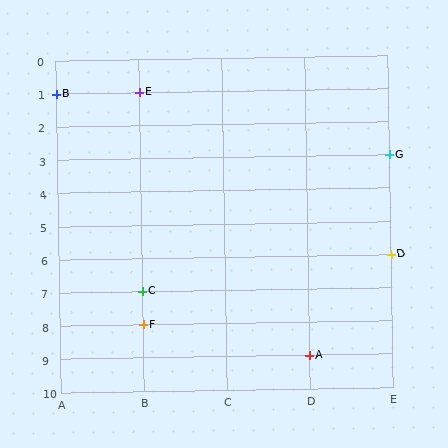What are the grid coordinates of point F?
Point F is at grid coordinates (B, 8).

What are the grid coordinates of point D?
Point D is at grid coordinates (E, 6).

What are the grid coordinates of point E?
Point E is at grid coordinates (B, 1).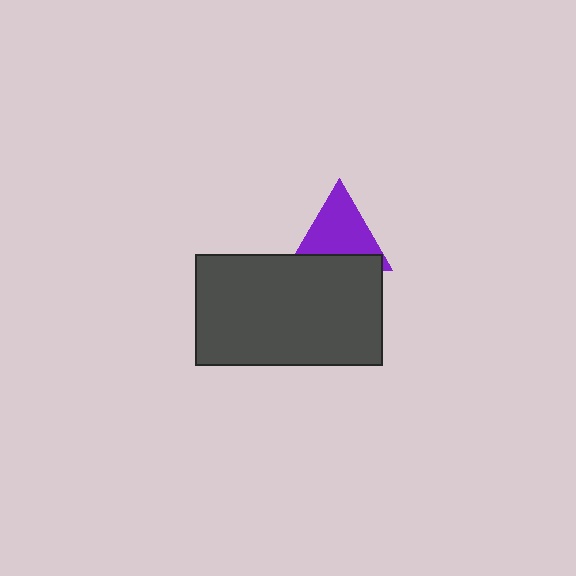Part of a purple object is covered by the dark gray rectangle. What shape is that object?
It is a triangle.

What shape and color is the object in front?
The object in front is a dark gray rectangle.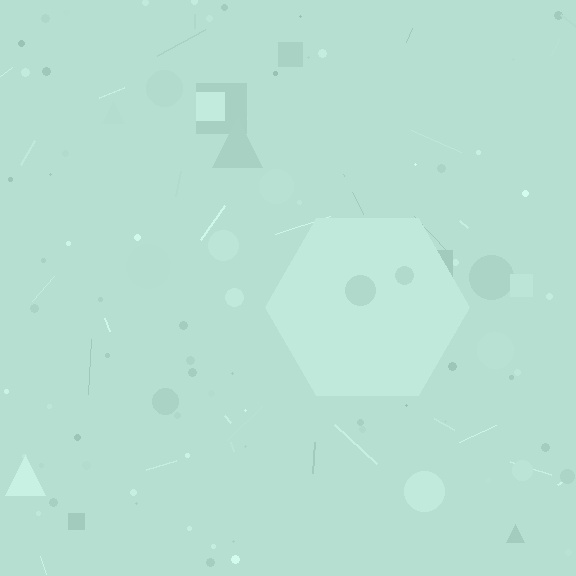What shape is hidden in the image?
A hexagon is hidden in the image.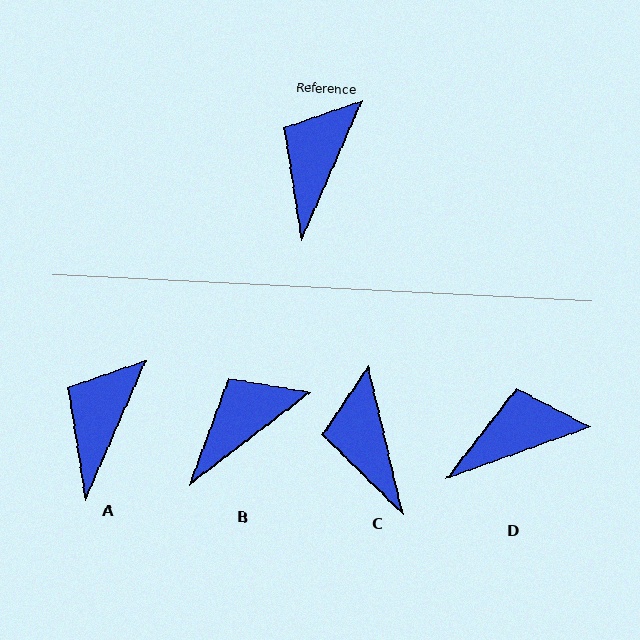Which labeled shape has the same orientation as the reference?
A.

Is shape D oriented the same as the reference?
No, it is off by about 47 degrees.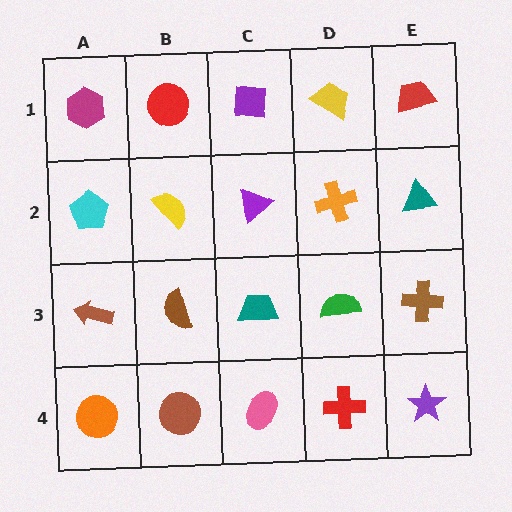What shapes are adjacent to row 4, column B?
A brown semicircle (row 3, column B), an orange circle (row 4, column A), a pink ellipse (row 4, column C).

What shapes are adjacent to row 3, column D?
An orange cross (row 2, column D), a red cross (row 4, column D), a teal trapezoid (row 3, column C), a brown cross (row 3, column E).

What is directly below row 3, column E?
A purple star.